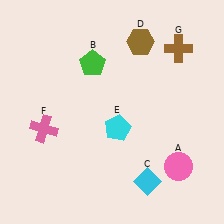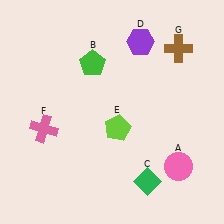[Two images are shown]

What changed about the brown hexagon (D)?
In Image 1, D is brown. In Image 2, it changed to purple.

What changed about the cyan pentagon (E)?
In Image 1, E is cyan. In Image 2, it changed to lime.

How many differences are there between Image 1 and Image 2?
There are 3 differences between the two images.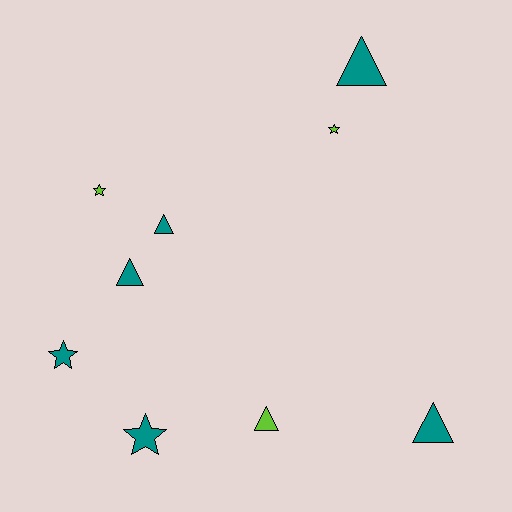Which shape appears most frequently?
Triangle, with 5 objects.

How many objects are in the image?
There are 9 objects.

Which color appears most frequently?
Teal, with 6 objects.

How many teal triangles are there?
There are 4 teal triangles.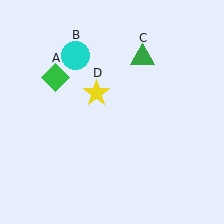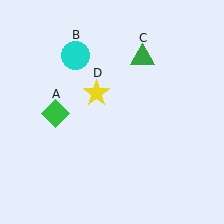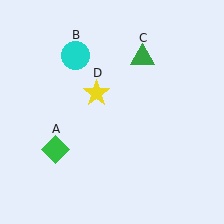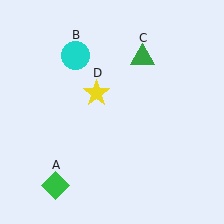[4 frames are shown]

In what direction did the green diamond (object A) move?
The green diamond (object A) moved down.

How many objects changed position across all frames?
1 object changed position: green diamond (object A).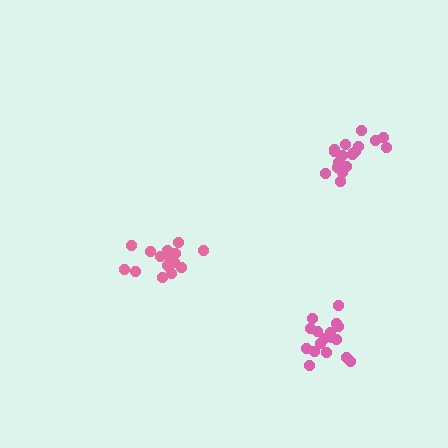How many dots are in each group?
Group 1: 15 dots, Group 2: 17 dots, Group 3: 17 dots (49 total).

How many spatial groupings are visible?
There are 3 spatial groupings.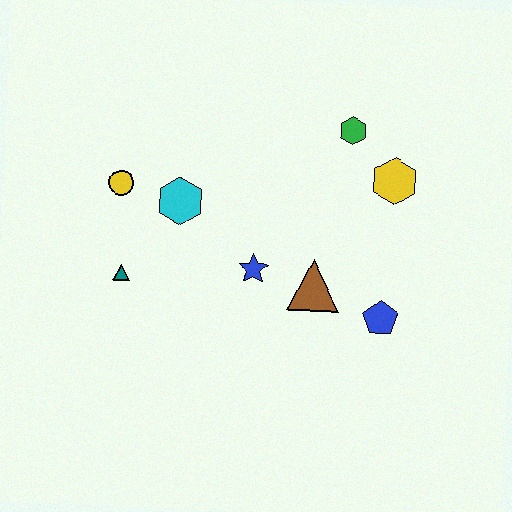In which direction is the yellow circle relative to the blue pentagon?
The yellow circle is to the left of the blue pentagon.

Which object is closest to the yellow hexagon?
The green hexagon is closest to the yellow hexagon.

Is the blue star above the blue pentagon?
Yes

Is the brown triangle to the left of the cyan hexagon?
No